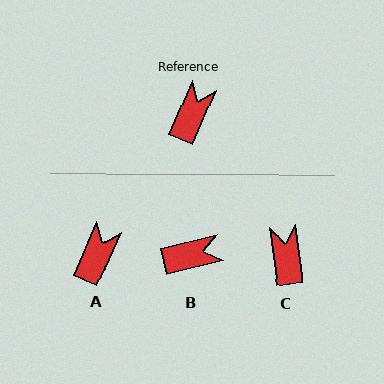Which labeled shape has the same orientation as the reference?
A.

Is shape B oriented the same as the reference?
No, it is off by about 52 degrees.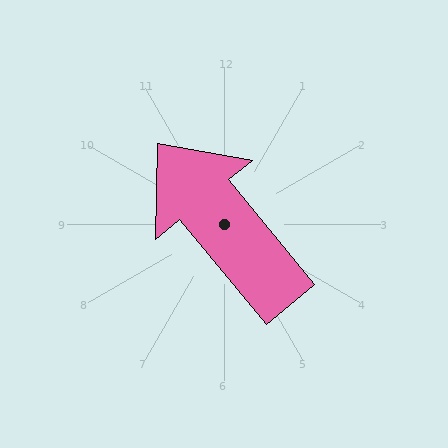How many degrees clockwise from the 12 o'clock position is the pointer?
Approximately 321 degrees.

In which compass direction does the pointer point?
Northwest.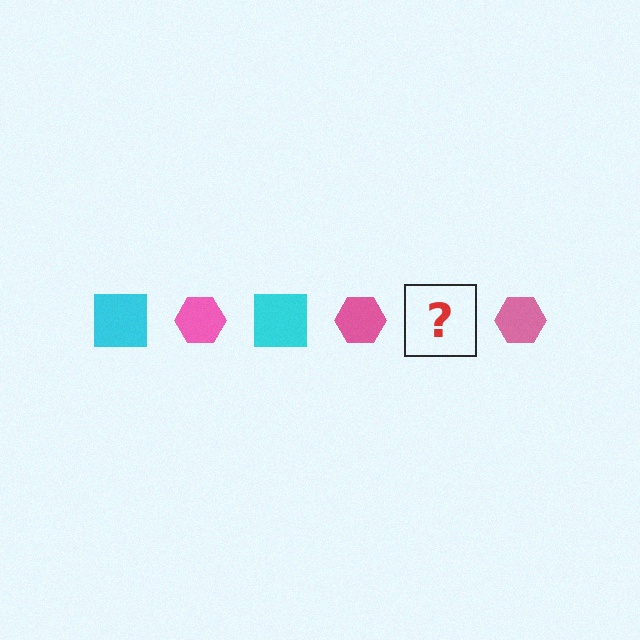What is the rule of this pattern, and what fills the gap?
The rule is that the pattern alternates between cyan square and pink hexagon. The gap should be filled with a cyan square.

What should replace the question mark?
The question mark should be replaced with a cyan square.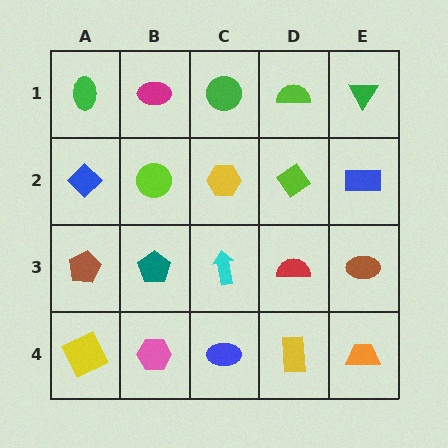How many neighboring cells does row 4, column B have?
3.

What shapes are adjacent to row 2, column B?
A magenta ellipse (row 1, column B), a teal pentagon (row 3, column B), a blue diamond (row 2, column A), a yellow hexagon (row 2, column C).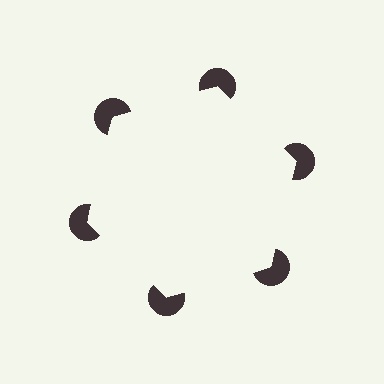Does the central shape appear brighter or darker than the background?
It typically appears slightly brighter than the background, even though no actual brightness change is drawn.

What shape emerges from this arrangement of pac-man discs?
An illusory hexagon — its edges are inferred from the aligned wedge cuts in the pac-man discs, not physically drawn.